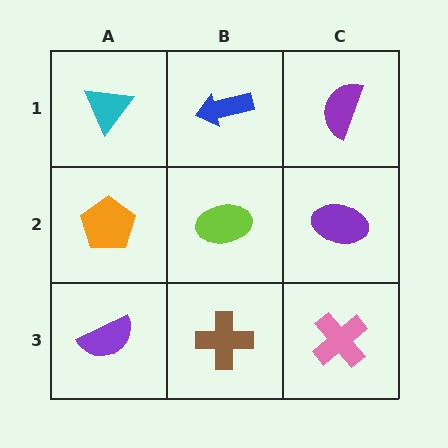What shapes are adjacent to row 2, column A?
A cyan triangle (row 1, column A), a purple semicircle (row 3, column A), a lime ellipse (row 2, column B).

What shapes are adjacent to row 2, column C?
A purple semicircle (row 1, column C), a pink cross (row 3, column C), a lime ellipse (row 2, column B).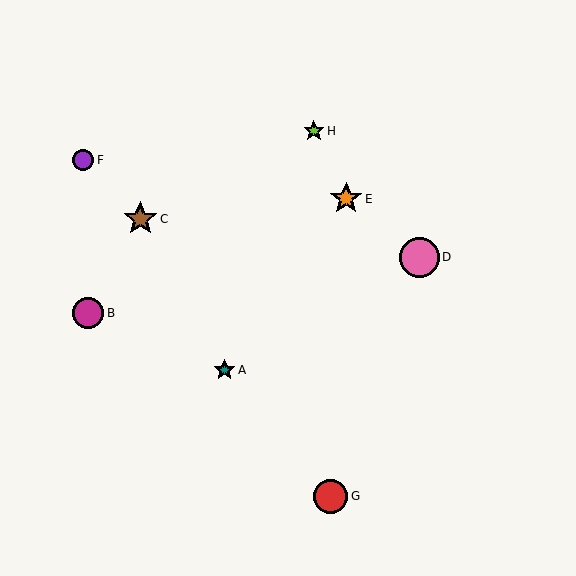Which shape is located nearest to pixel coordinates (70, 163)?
The purple circle (labeled F) at (83, 160) is nearest to that location.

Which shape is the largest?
The pink circle (labeled D) is the largest.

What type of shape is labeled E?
Shape E is an orange star.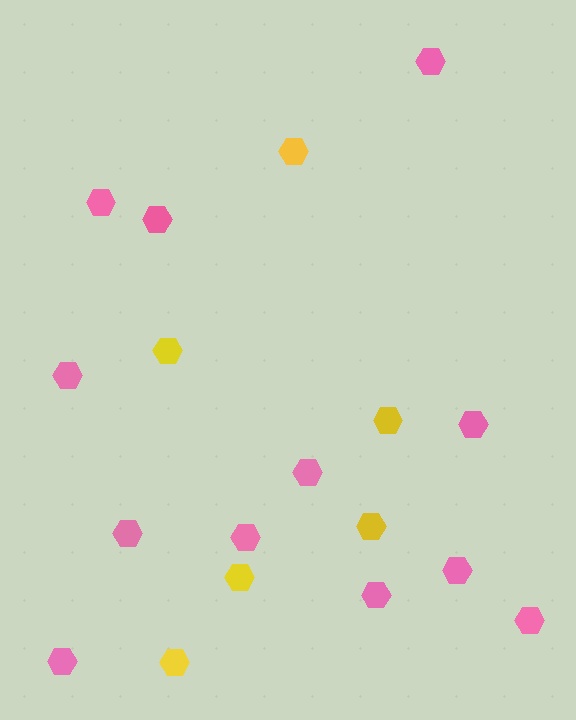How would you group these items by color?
There are 2 groups: one group of yellow hexagons (6) and one group of pink hexagons (12).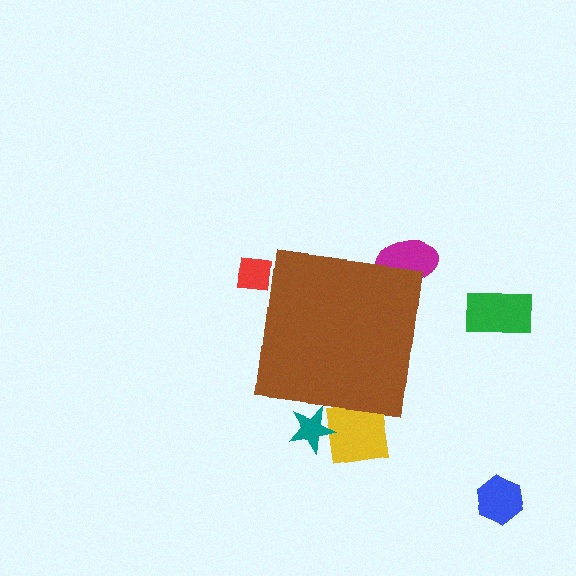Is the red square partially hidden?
Yes, the red square is partially hidden behind the brown square.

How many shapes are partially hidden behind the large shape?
4 shapes are partially hidden.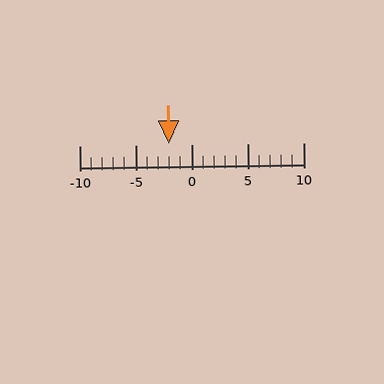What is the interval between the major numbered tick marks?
The major tick marks are spaced 5 units apart.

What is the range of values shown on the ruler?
The ruler shows values from -10 to 10.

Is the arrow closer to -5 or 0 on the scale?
The arrow is closer to 0.